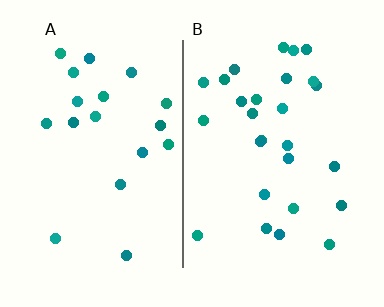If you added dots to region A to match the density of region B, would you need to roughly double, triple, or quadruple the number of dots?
Approximately double.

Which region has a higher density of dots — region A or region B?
B (the right).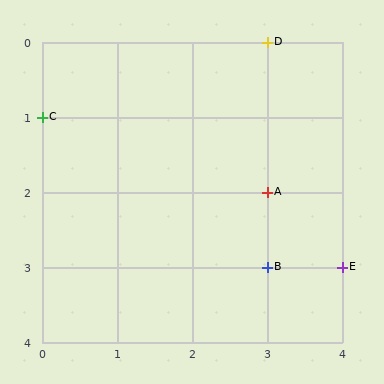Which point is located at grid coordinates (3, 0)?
Point D is at (3, 0).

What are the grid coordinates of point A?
Point A is at grid coordinates (3, 2).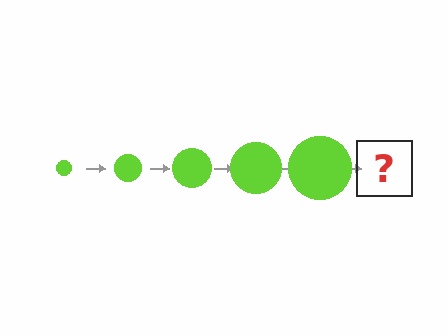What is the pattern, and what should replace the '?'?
The pattern is that the circle gets progressively larger each step. The '?' should be a lime circle, larger than the previous one.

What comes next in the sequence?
The next element should be a lime circle, larger than the previous one.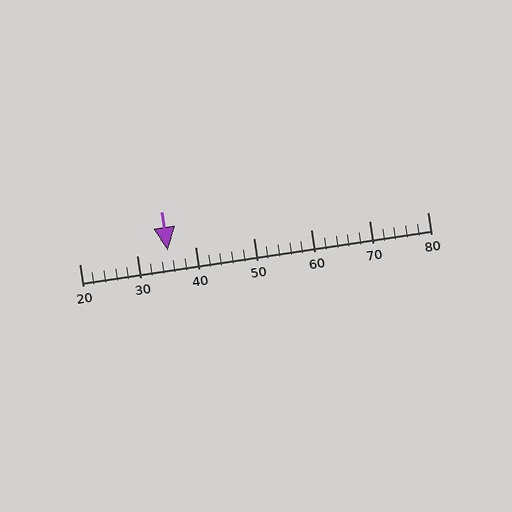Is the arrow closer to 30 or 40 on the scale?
The arrow is closer to 40.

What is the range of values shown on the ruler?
The ruler shows values from 20 to 80.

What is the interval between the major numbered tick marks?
The major tick marks are spaced 10 units apart.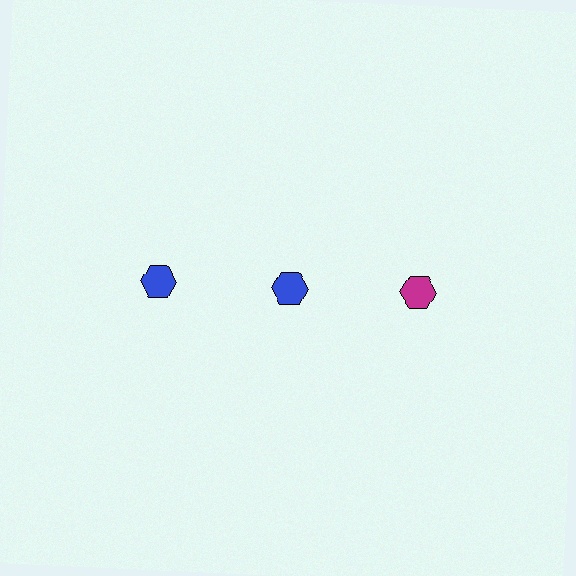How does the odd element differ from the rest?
It has a different color: magenta instead of blue.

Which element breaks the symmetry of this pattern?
The magenta hexagon in the top row, center column breaks the symmetry. All other shapes are blue hexagons.